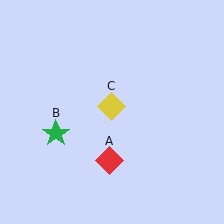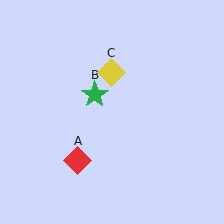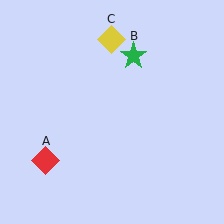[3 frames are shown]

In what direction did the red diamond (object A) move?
The red diamond (object A) moved left.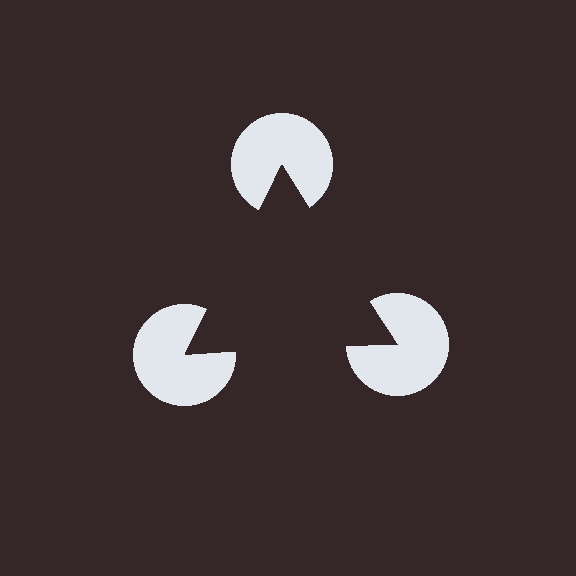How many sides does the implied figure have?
3 sides.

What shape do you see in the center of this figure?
An illusory triangle — its edges are inferred from the aligned wedge cuts in the pac-man discs, not physically drawn.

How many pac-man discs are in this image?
There are 3 — one at each vertex of the illusory triangle.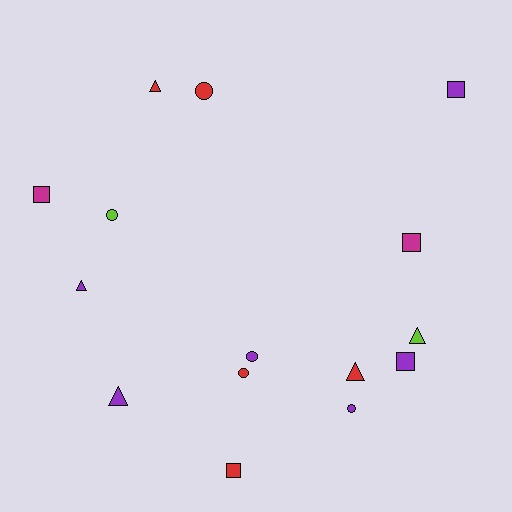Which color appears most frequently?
Purple, with 6 objects.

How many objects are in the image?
There are 15 objects.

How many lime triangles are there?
There is 1 lime triangle.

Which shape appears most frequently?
Square, with 5 objects.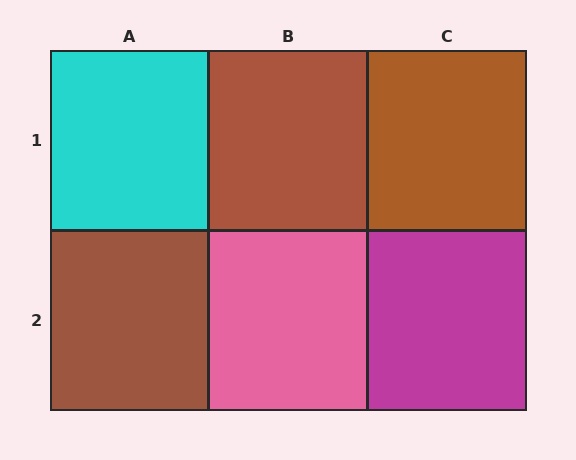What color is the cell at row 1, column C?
Brown.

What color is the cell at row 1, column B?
Brown.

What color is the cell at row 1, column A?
Cyan.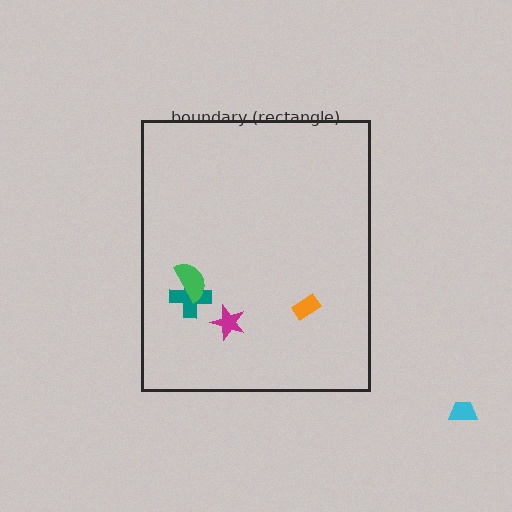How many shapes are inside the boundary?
4 inside, 1 outside.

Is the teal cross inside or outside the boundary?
Inside.